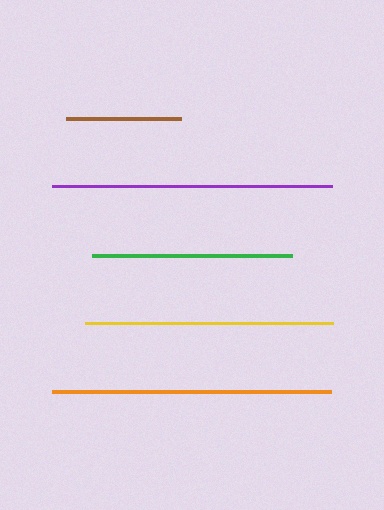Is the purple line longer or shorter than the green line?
The purple line is longer than the green line.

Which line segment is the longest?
The purple line is the longest at approximately 280 pixels.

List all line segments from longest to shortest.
From longest to shortest: purple, orange, yellow, green, brown.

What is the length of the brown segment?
The brown segment is approximately 116 pixels long.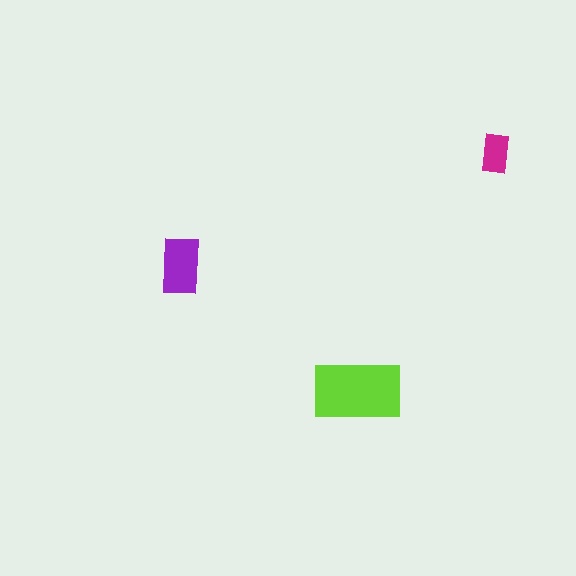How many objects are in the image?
There are 3 objects in the image.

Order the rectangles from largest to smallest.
the lime one, the purple one, the magenta one.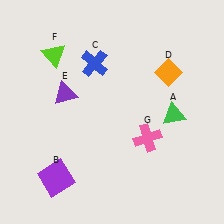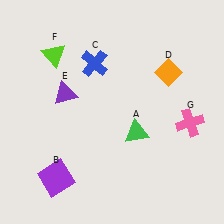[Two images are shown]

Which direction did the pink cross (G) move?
The pink cross (G) moved right.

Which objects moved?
The objects that moved are: the green triangle (A), the pink cross (G).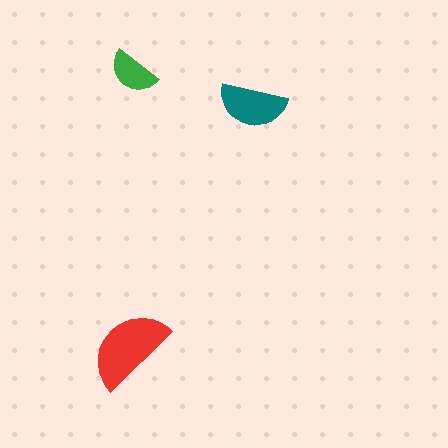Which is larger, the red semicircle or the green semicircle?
The red one.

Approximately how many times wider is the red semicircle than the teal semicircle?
About 1.5 times wider.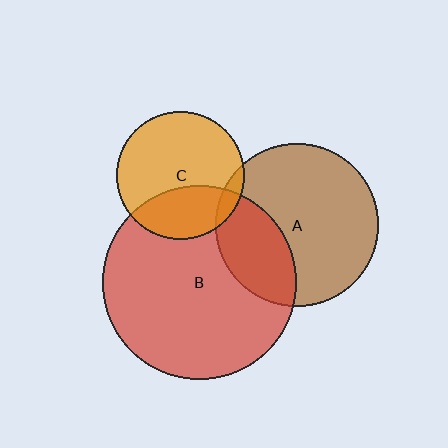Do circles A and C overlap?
Yes.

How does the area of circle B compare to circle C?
Approximately 2.3 times.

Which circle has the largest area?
Circle B (red).